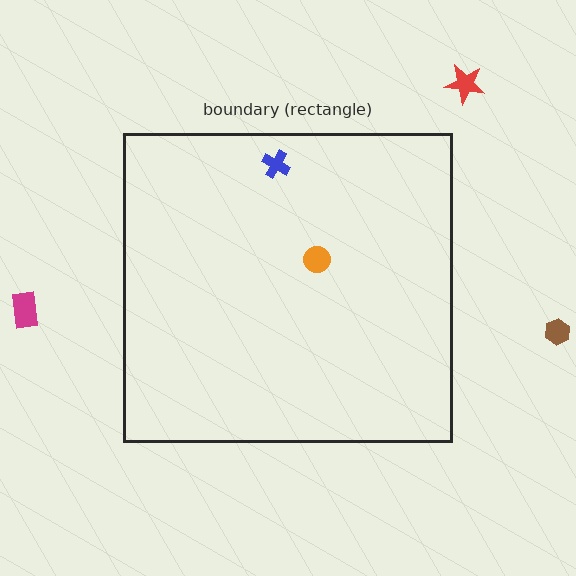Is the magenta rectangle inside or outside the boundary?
Outside.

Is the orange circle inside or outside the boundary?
Inside.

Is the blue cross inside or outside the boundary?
Inside.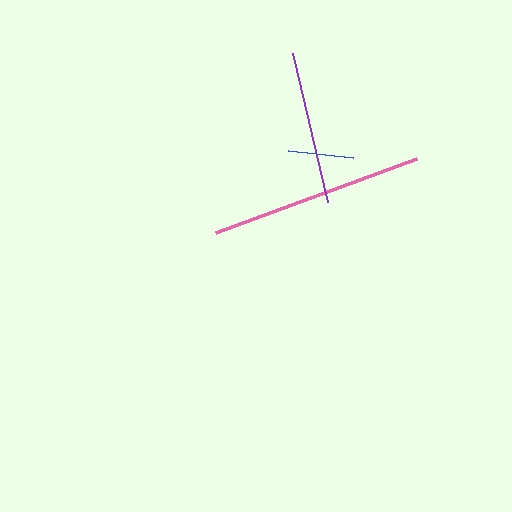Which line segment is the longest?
The pink line is the longest at approximately 215 pixels.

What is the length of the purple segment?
The purple segment is approximately 153 pixels long.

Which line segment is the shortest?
The blue line is the shortest at approximately 65 pixels.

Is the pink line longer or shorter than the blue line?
The pink line is longer than the blue line.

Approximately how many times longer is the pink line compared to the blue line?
The pink line is approximately 3.3 times the length of the blue line.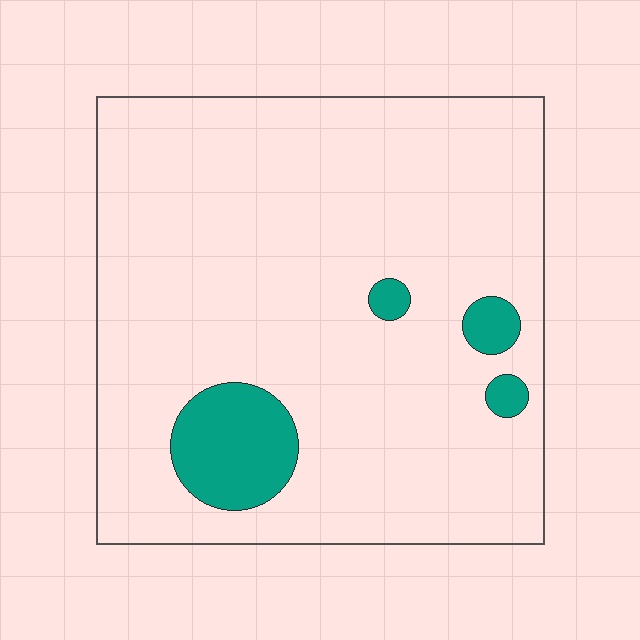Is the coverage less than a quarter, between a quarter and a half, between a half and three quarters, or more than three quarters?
Less than a quarter.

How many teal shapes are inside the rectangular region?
4.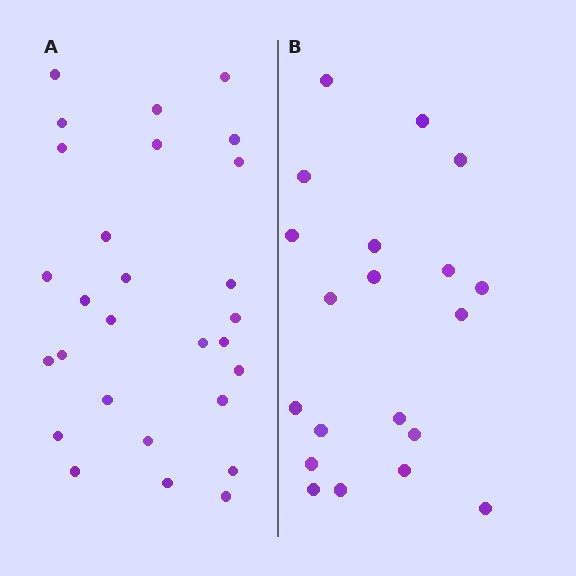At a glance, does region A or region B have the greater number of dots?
Region A (the left region) has more dots.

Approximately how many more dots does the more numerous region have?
Region A has roughly 8 or so more dots than region B.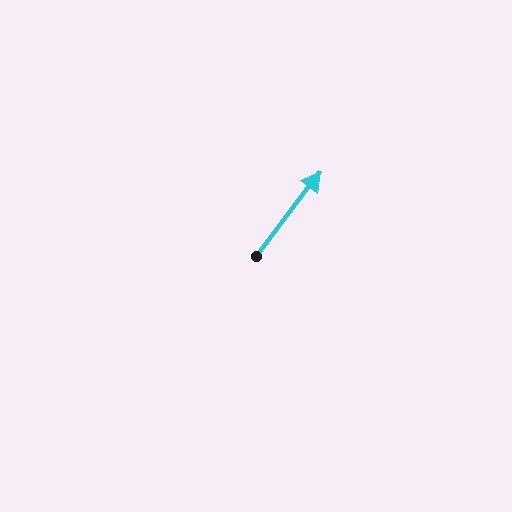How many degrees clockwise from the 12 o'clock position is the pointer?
Approximately 37 degrees.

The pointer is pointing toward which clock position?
Roughly 1 o'clock.